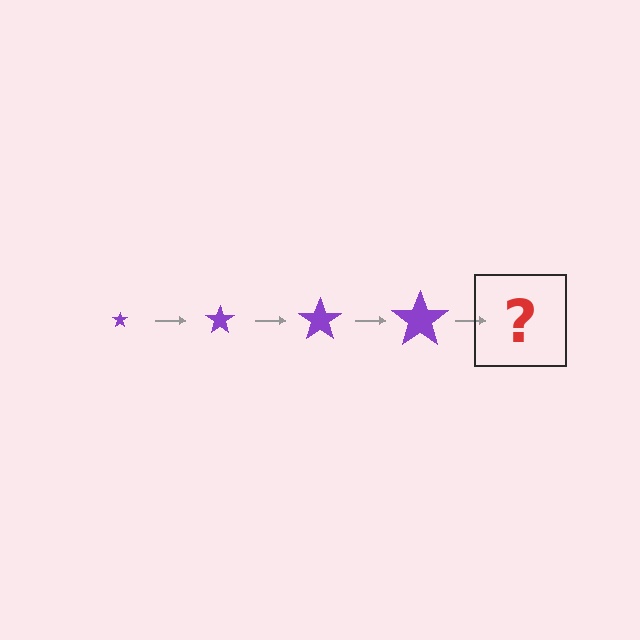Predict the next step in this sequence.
The next step is a purple star, larger than the previous one.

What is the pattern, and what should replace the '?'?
The pattern is that the star gets progressively larger each step. The '?' should be a purple star, larger than the previous one.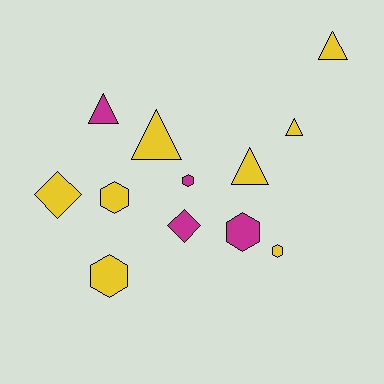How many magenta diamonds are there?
There is 1 magenta diamond.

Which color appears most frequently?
Yellow, with 8 objects.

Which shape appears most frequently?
Hexagon, with 5 objects.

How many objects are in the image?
There are 12 objects.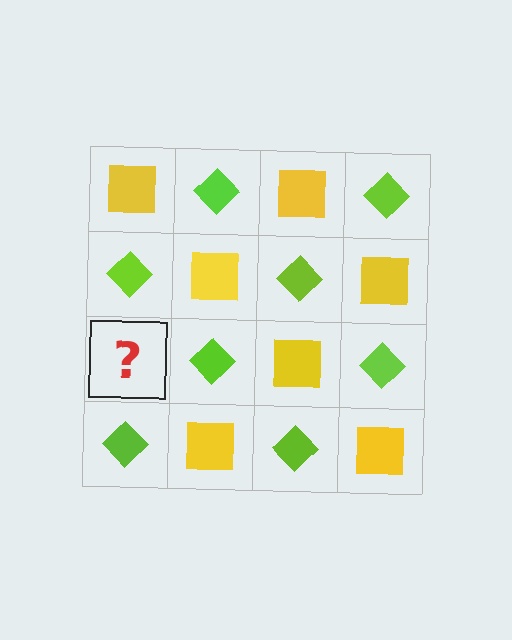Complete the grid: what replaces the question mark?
The question mark should be replaced with a yellow square.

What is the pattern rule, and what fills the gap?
The rule is that it alternates yellow square and lime diamond in a checkerboard pattern. The gap should be filled with a yellow square.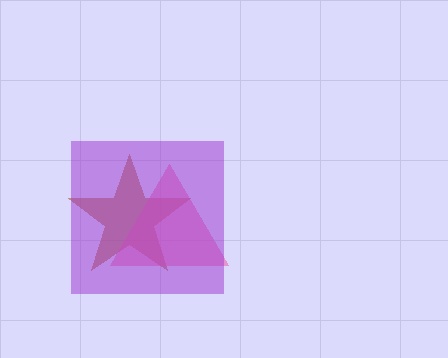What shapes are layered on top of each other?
The layered shapes are: a brown star, a pink triangle, a purple square.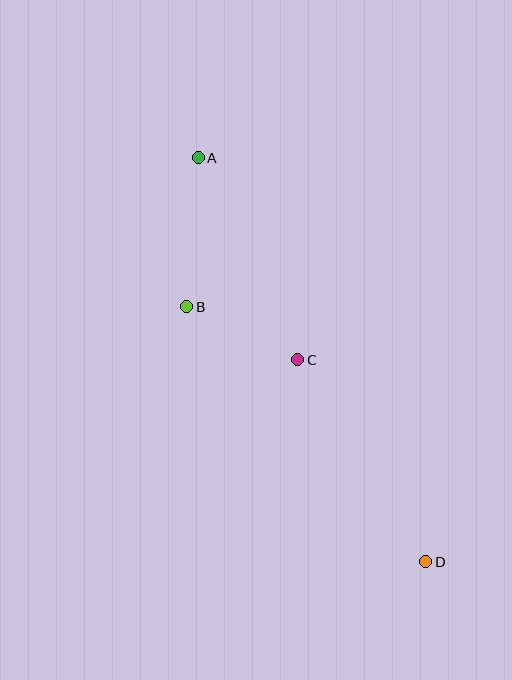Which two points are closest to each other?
Points B and C are closest to each other.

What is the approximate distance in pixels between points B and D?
The distance between B and D is approximately 350 pixels.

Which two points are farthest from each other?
Points A and D are farthest from each other.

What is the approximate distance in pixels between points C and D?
The distance between C and D is approximately 239 pixels.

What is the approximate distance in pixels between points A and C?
The distance between A and C is approximately 226 pixels.